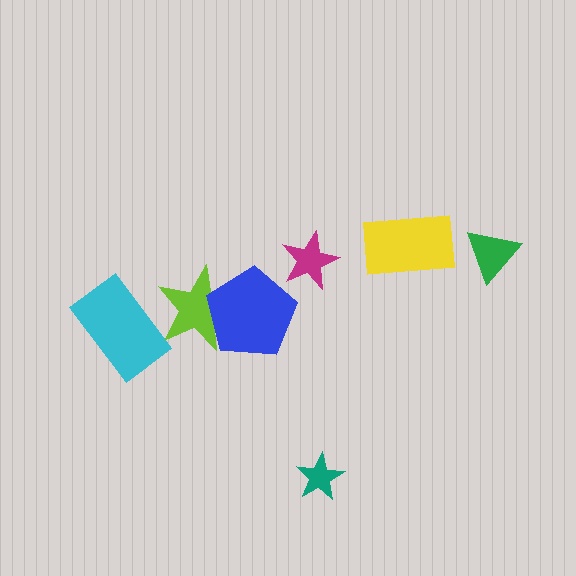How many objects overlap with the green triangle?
0 objects overlap with the green triangle.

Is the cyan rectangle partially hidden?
Yes, it is partially covered by another shape.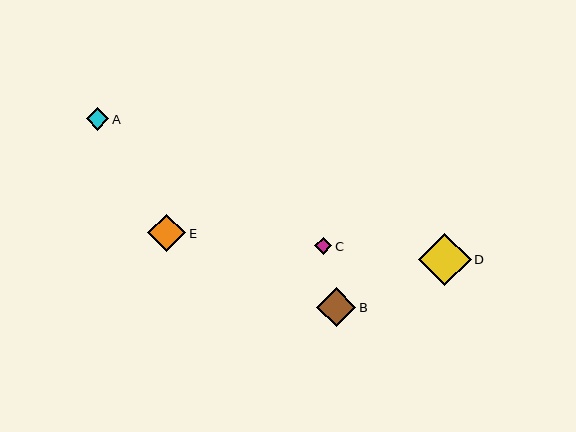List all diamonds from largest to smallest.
From largest to smallest: D, B, E, A, C.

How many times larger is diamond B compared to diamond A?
Diamond B is approximately 1.7 times the size of diamond A.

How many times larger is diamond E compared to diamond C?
Diamond E is approximately 2.2 times the size of diamond C.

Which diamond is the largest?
Diamond D is the largest with a size of approximately 53 pixels.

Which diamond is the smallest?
Diamond C is the smallest with a size of approximately 17 pixels.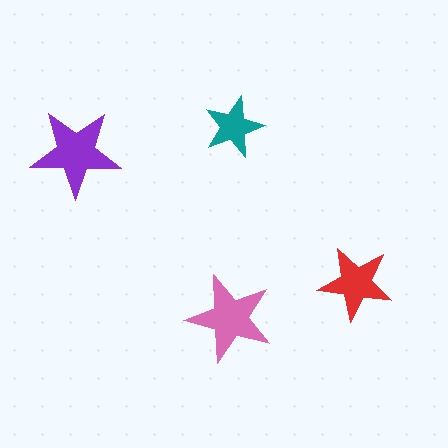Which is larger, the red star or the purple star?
The purple one.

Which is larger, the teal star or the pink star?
The pink one.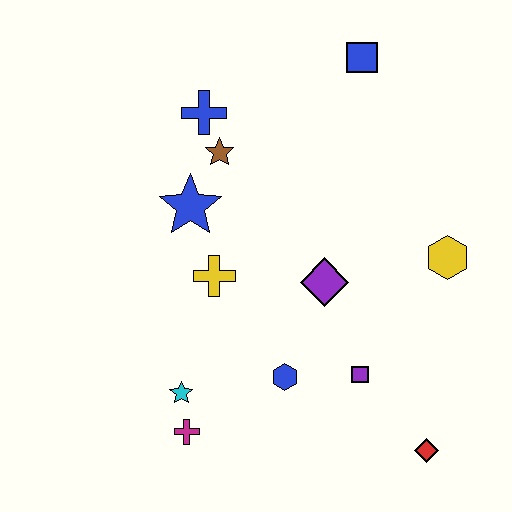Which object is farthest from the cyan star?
The blue square is farthest from the cyan star.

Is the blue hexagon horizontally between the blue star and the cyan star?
No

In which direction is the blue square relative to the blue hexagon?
The blue square is above the blue hexagon.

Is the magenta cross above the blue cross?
No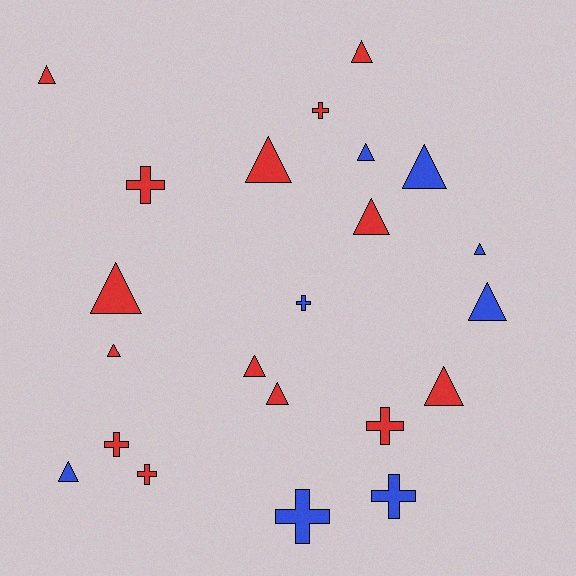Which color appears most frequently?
Red, with 14 objects.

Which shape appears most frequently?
Triangle, with 14 objects.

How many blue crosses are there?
There are 3 blue crosses.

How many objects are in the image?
There are 22 objects.